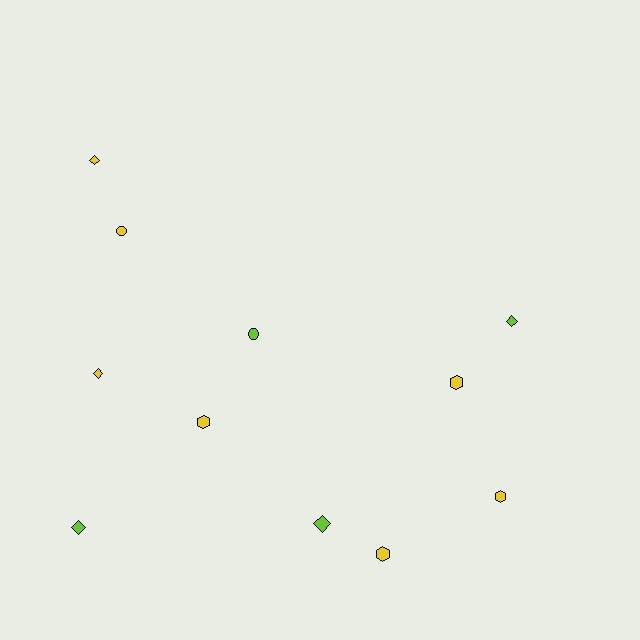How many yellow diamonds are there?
There are 2 yellow diamonds.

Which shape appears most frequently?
Diamond, with 5 objects.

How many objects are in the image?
There are 11 objects.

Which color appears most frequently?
Yellow, with 7 objects.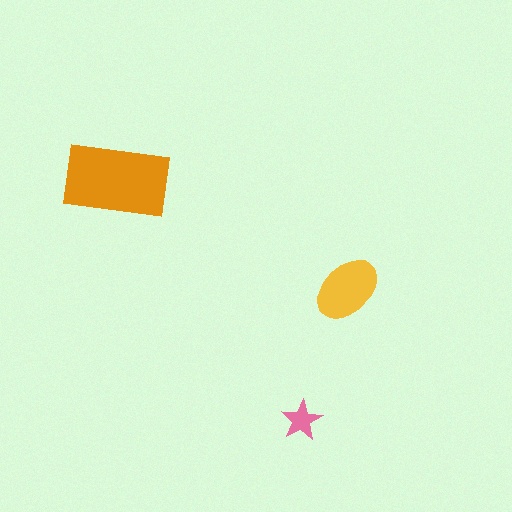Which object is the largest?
The orange rectangle.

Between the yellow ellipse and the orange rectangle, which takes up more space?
The orange rectangle.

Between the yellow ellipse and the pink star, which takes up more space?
The yellow ellipse.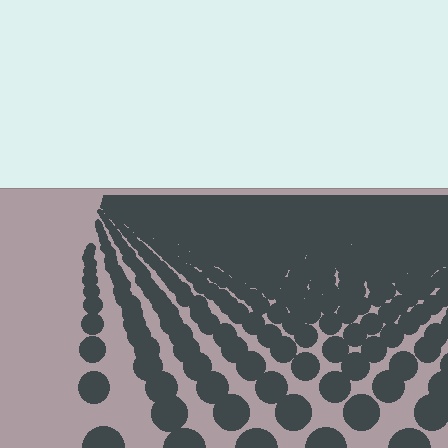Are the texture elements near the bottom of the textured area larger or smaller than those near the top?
Larger. Near the bottom, elements are closer to the viewer and appear at a bigger on-screen size.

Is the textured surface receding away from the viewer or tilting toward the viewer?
The surface is receding away from the viewer. Texture elements get smaller and denser toward the top.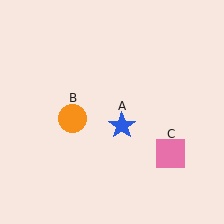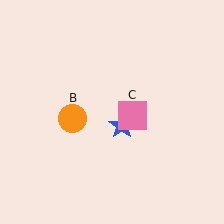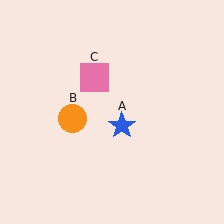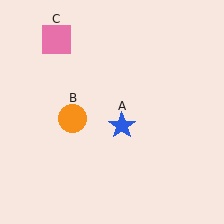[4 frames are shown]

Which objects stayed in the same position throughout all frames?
Blue star (object A) and orange circle (object B) remained stationary.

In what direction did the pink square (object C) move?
The pink square (object C) moved up and to the left.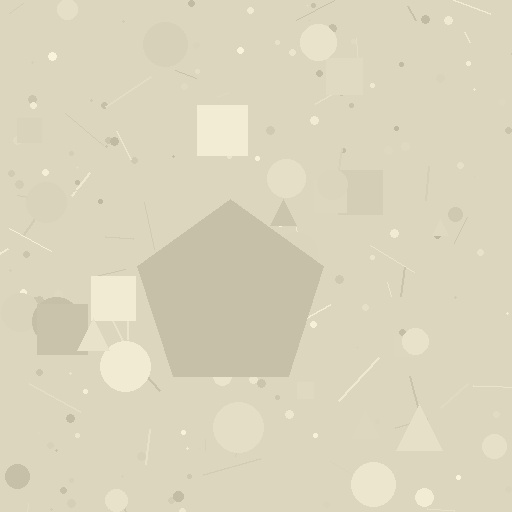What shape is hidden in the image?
A pentagon is hidden in the image.